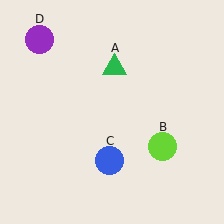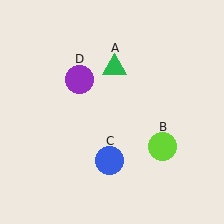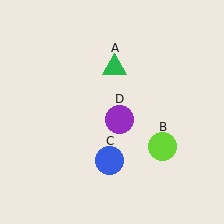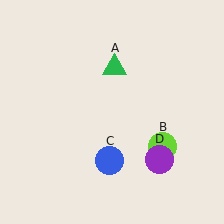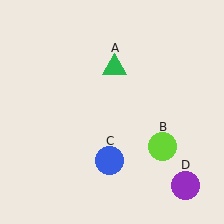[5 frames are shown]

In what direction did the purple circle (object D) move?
The purple circle (object D) moved down and to the right.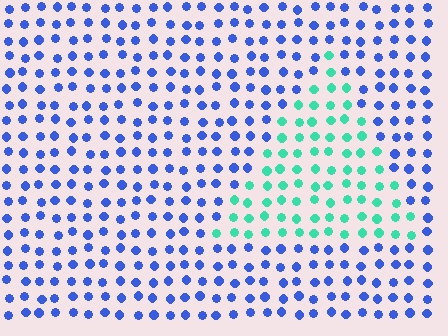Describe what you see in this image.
The image is filled with small blue elements in a uniform arrangement. A triangle-shaped region is visible where the elements are tinted to a slightly different hue, forming a subtle color boundary.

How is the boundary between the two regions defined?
The boundary is defined purely by a slight shift in hue (about 66 degrees). Spacing, size, and orientation are identical on both sides.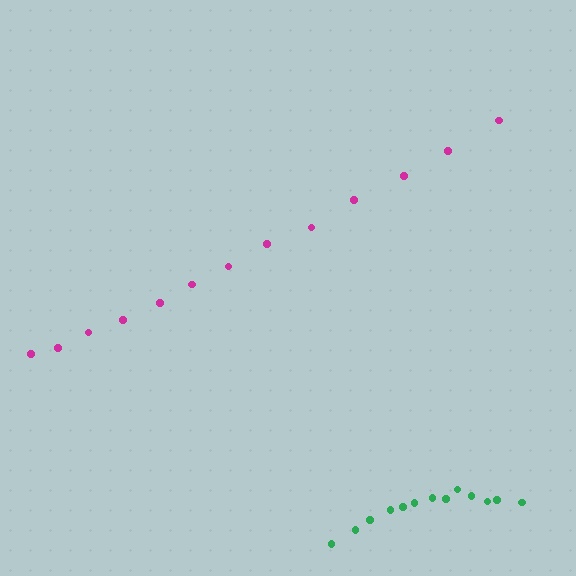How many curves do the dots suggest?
There are 2 distinct paths.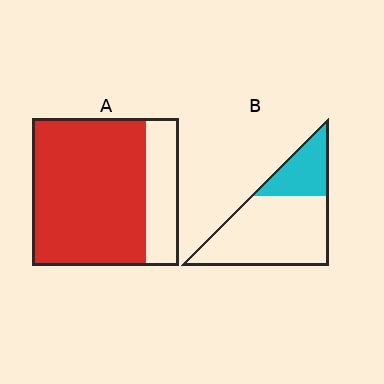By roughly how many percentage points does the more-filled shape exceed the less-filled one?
By roughly 50 percentage points (A over B).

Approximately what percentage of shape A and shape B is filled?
A is approximately 80% and B is approximately 30%.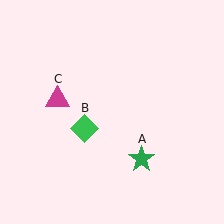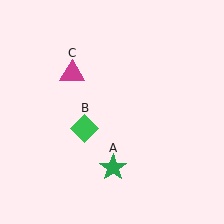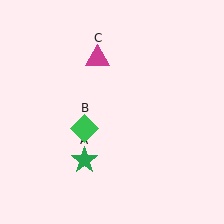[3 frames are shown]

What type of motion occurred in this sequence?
The green star (object A), magenta triangle (object C) rotated clockwise around the center of the scene.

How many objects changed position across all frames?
2 objects changed position: green star (object A), magenta triangle (object C).